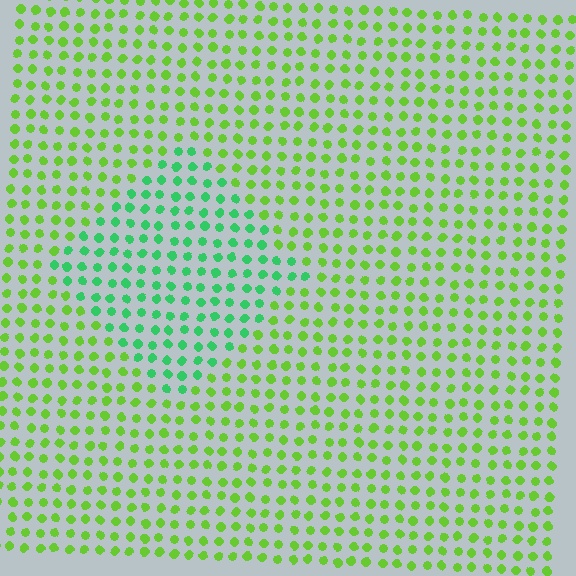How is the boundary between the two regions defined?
The boundary is defined purely by a slight shift in hue (about 42 degrees). Spacing, size, and orientation are identical on both sides.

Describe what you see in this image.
The image is filled with small lime elements in a uniform arrangement. A diamond-shaped region is visible where the elements are tinted to a slightly different hue, forming a subtle color boundary.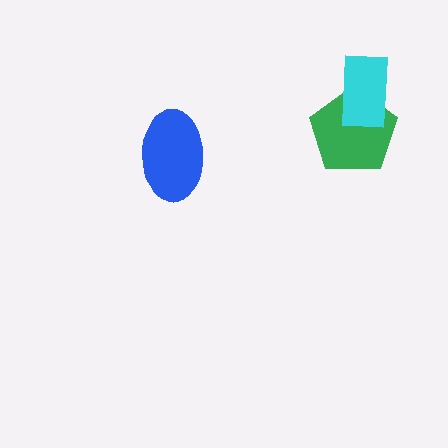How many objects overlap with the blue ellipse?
0 objects overlap with the blue ellipse.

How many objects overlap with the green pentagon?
1 object overlaps with the green pentagon.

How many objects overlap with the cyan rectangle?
1 object overlaps with the cyan rectangle.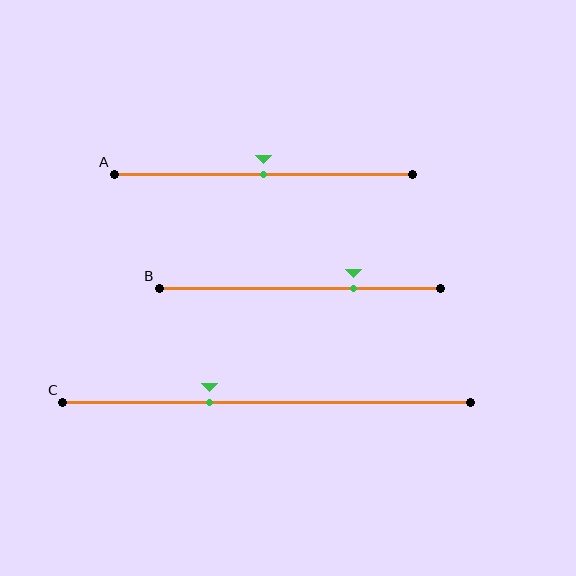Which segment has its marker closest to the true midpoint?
Segment A has its marker closest to the true midpoint.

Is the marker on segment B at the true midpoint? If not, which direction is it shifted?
No, the marker on segment B is shifted to the right by about 19% of the segment length.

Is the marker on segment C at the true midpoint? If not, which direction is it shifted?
No, the marker on segment C is shifted to the left by about 14% of the segment length.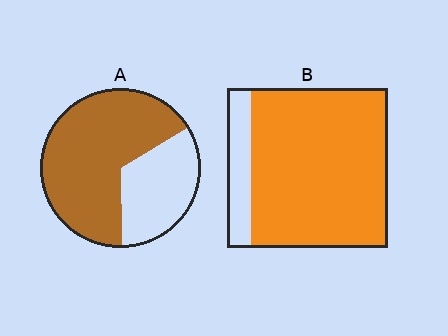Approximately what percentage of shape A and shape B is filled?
A is approximately 65% and B is approximately 85%.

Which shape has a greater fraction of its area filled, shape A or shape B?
Shape B.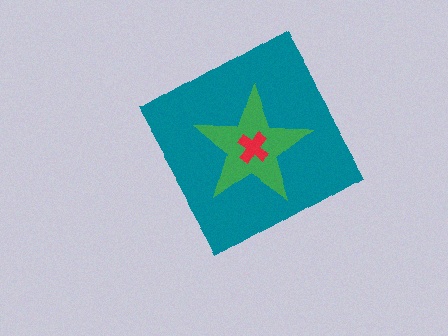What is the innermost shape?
The red cross.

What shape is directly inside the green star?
The red cross.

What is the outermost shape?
The teal diamond.